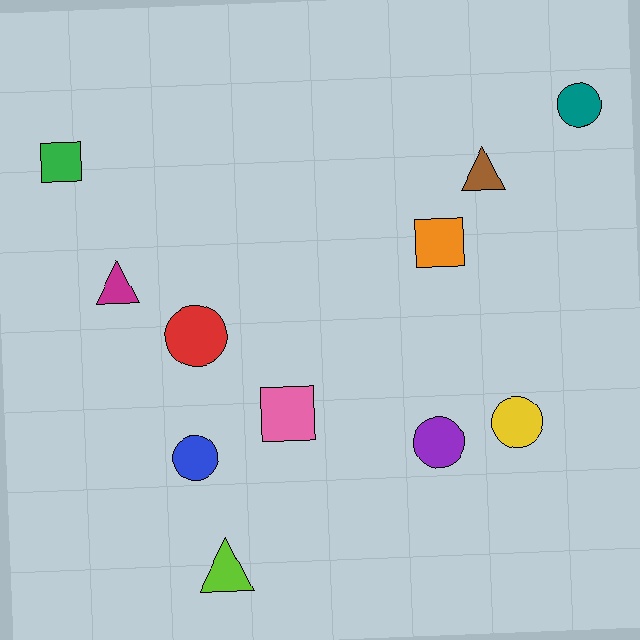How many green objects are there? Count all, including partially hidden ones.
There is 1 green object.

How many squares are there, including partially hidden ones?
There are 3 squares.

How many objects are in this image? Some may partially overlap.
There are 11 objects.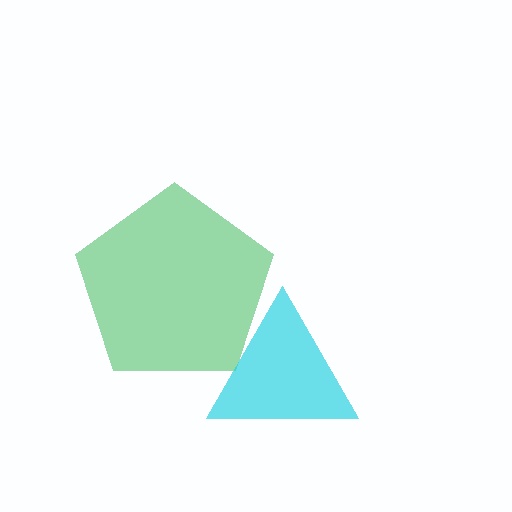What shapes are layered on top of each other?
The layered shapes are: a green pentagon, a cyan triangle.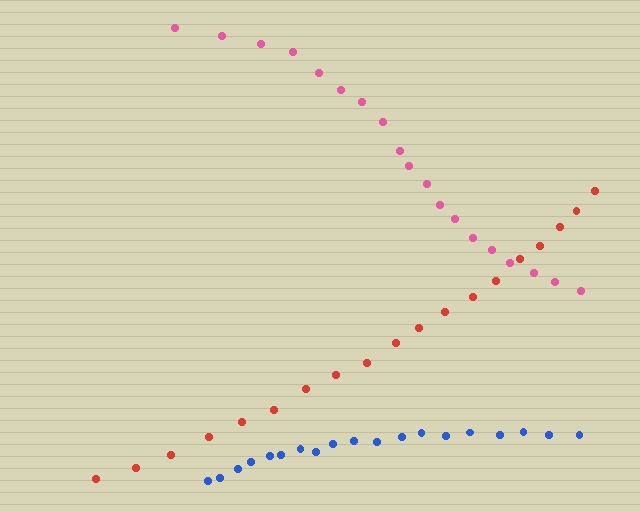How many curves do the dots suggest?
There are 3 distinct paths.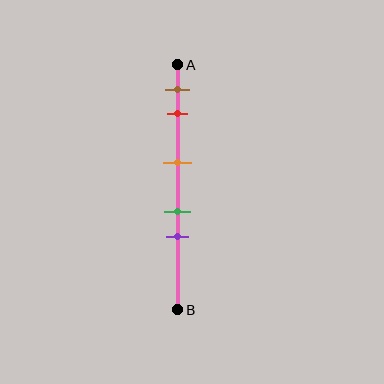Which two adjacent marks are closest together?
The green and purple marks are the closest adjacent pair.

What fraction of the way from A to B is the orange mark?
The orange mark is approximately 40% (0.4) of the way from A to B.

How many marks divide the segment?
There are 5 marks dividing the segment.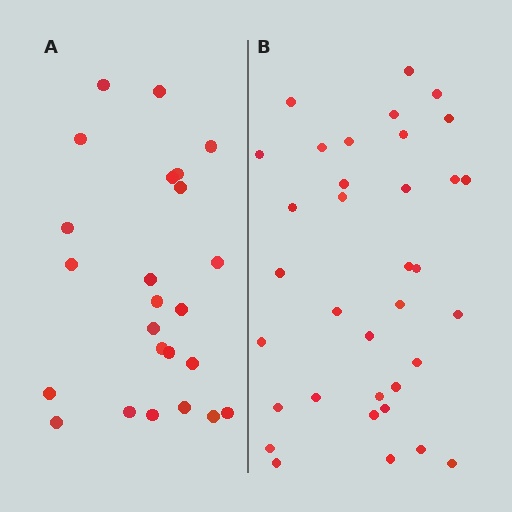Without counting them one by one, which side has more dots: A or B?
Region B (the right region) has more dots.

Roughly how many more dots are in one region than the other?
Region B has roughly 12 or so more dots than region A.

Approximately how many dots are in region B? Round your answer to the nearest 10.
About 40 dots. (The exact count is 35, which rounds to 40.)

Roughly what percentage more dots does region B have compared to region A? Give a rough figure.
About 45% more.